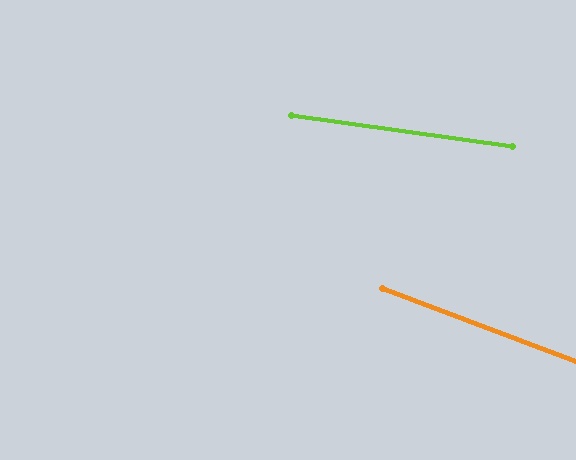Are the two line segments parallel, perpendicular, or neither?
Neither parallel nor perpendicular — they differ by about 13°.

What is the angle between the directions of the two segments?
Approximately 13 degrees.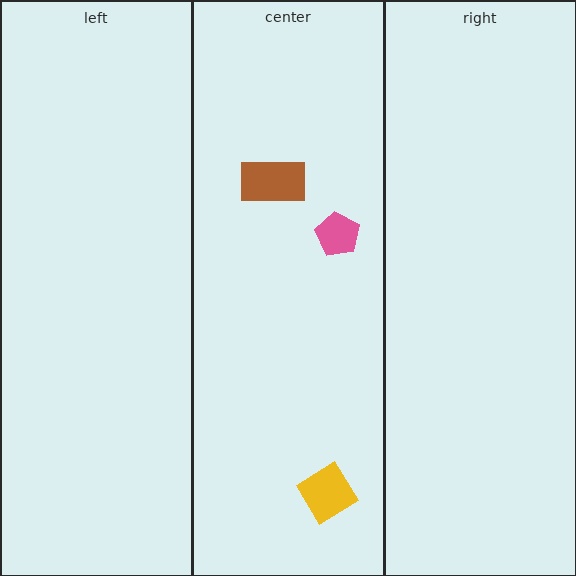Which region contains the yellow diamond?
The center region.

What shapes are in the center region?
The brown rectangle, the pink pentagon, the yellow diamond.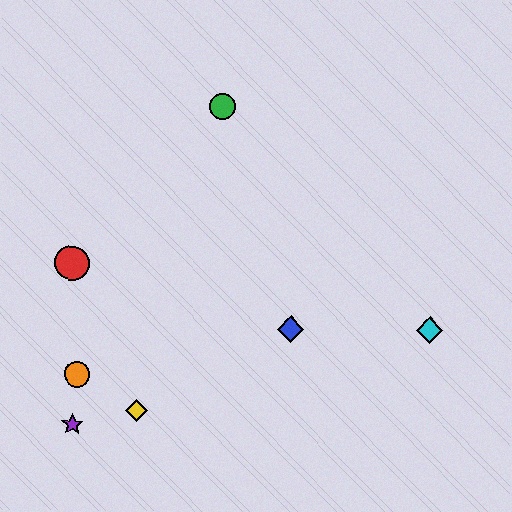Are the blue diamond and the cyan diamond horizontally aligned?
Yes, both are at y≈329.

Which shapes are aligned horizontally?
The blue diamond, the cyan diamond are aligned horizontally.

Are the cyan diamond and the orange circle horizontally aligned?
No, the cyan diamond is at y≈330 and the orange circle is at y≈374.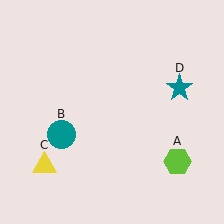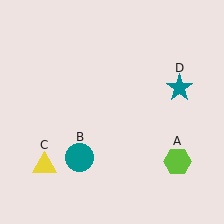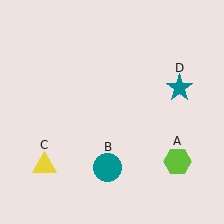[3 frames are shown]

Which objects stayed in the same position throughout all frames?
Lime hexagon (object A) and yellow triangle (object C) and teal star (object D) remained stationary.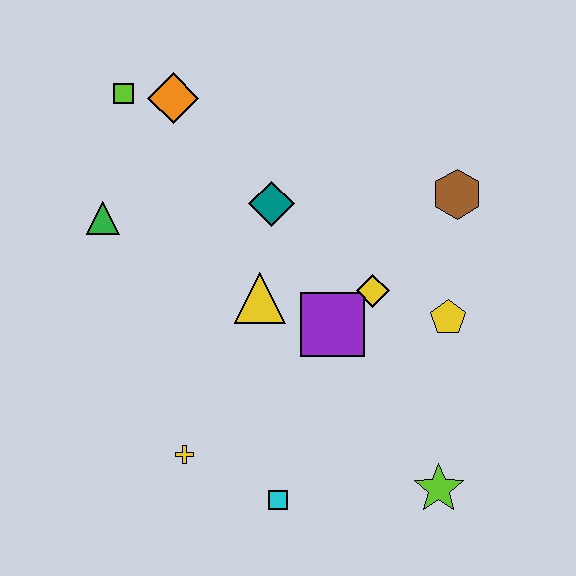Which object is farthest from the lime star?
The lime square is farthest from the lime star.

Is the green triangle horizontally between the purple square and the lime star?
No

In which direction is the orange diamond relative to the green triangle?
The orange diamond is above the green triangle.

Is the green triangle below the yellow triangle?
No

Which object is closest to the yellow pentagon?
The yellow diamond is closest to the yellow pentagon.